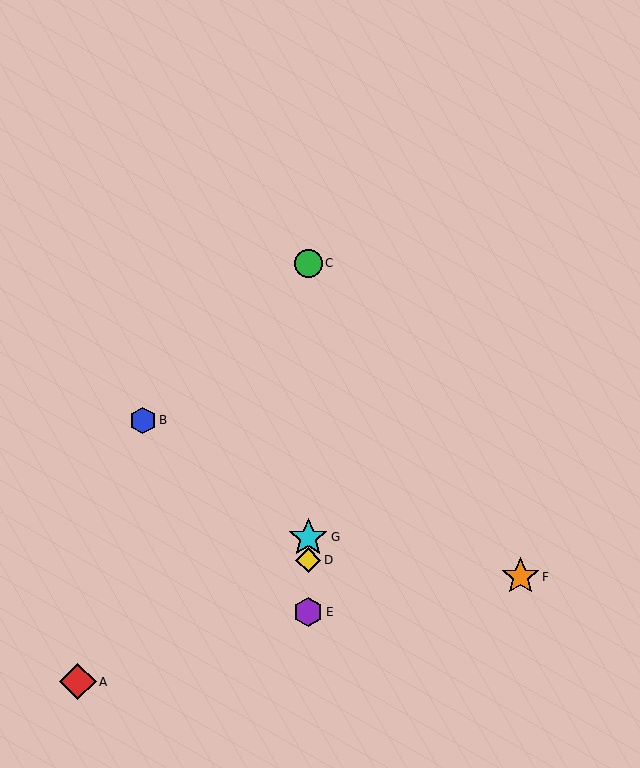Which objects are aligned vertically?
Objects C, D, E, G are aligned vertically.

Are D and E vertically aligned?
Yes, both are at x≈308.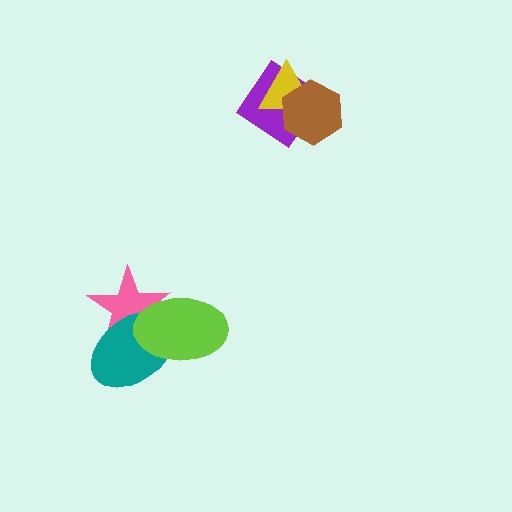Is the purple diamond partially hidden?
Yes, it is partially covered by another shape.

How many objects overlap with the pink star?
2 objects overlap with the pink star.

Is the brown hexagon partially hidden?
No, no other shape covers it.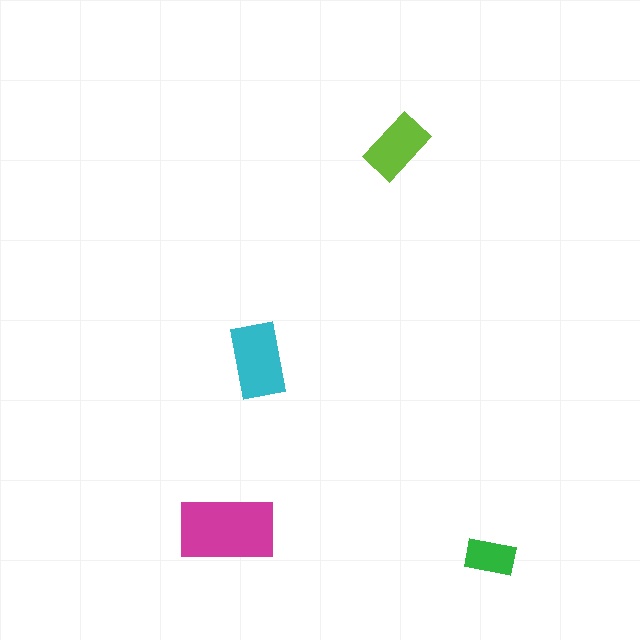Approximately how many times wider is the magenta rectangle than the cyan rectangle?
About 1.5 times wider.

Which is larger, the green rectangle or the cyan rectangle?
The cyan one.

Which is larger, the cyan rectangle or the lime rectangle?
The cyan one.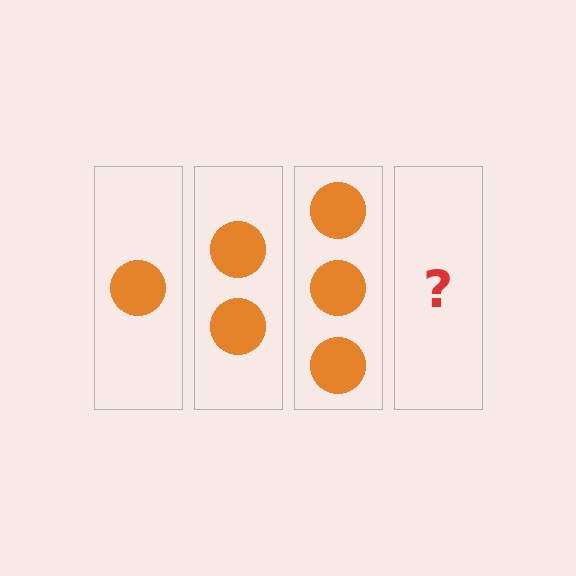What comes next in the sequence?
The next element should be 4 circles.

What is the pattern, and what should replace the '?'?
The pattern is that each step adds one more circle. The '?' should be 4 circles.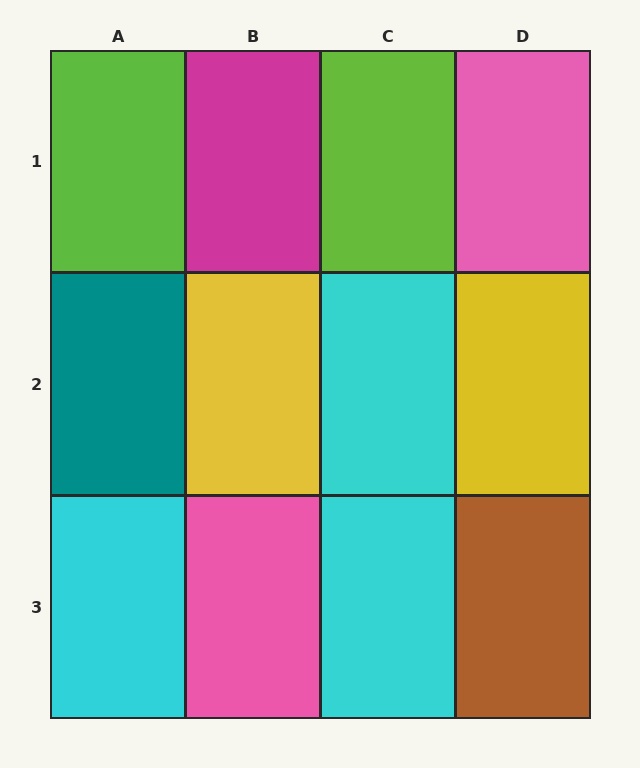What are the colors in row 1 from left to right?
Lime, magenta, lime, pink.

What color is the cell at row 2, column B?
Yellow.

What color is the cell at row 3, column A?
Cyan.